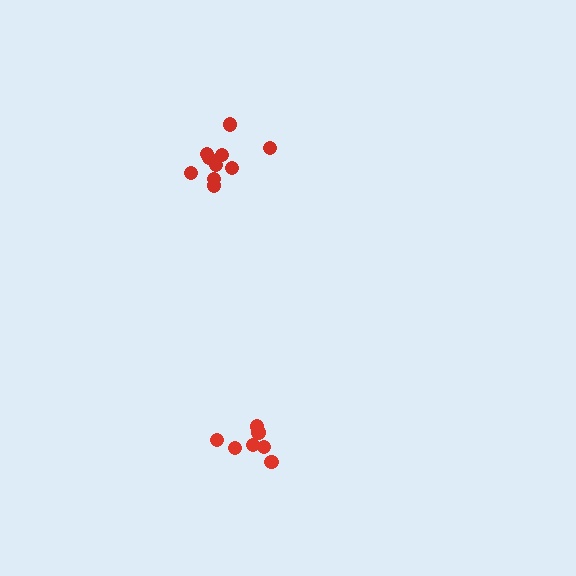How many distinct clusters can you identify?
There are 2 distinct clusters.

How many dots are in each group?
Group 1: 10 dots, Group 2: 7 dots (17 total).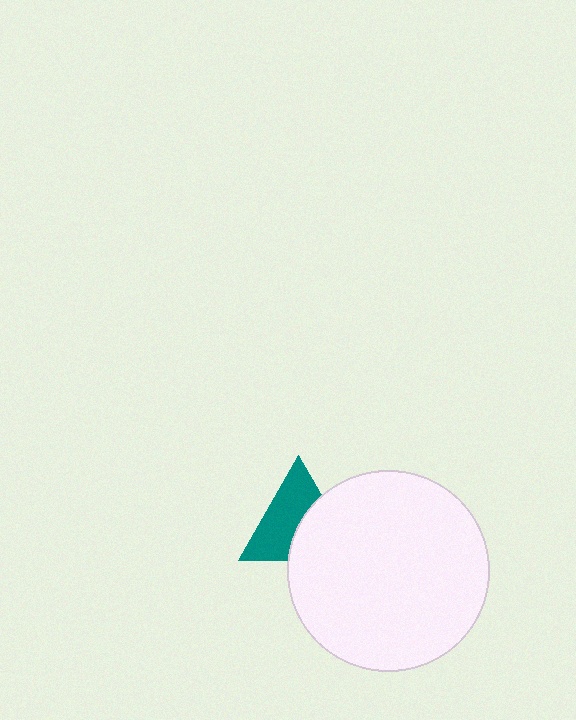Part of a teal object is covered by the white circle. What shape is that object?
It is a triangle.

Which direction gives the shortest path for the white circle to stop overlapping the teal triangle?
Moving right gives the shortest separation.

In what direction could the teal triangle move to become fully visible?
The teal triangle could move left. That would shift it out from behind the white circle entirely.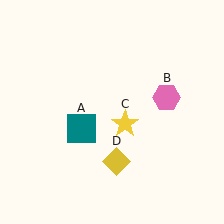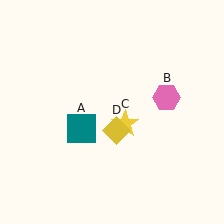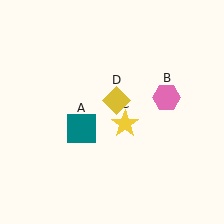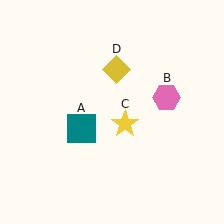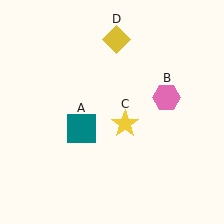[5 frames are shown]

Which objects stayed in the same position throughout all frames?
Teal square (object A) and pink hexagon (object B) and yellow star (object C) remained stationary.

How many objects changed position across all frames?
1 object changed position: yellow diamond (object D).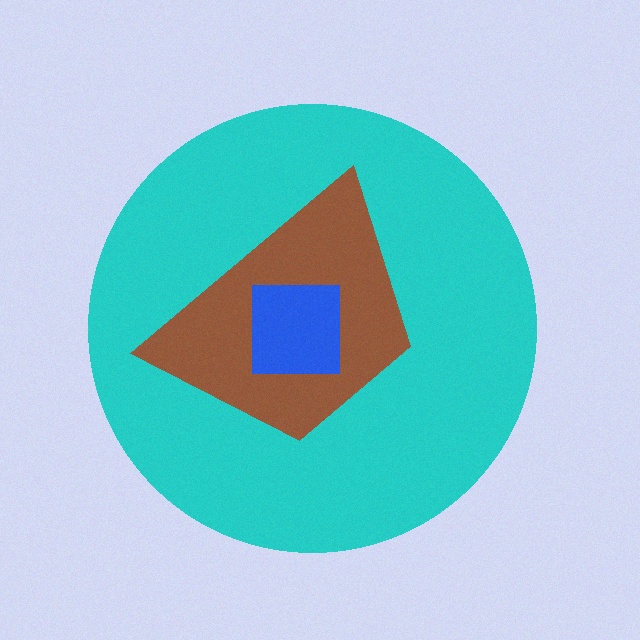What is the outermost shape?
The cyan circle.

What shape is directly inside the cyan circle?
The brown trapezoid.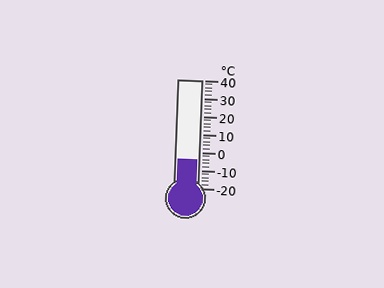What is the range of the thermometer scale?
The thermometer scale ranges from -20°C to 40°C.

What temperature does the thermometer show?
The thermometer shows approximately -4°C.